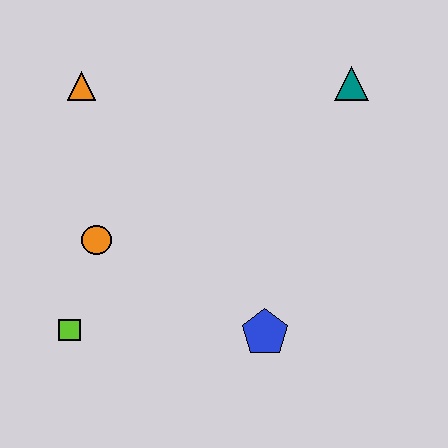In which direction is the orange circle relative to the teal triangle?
The orange circle is to the left of the teal triangle.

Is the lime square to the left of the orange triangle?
Yes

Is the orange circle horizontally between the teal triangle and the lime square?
Yes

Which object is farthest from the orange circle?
The teal triangle is farthest from the orange circle.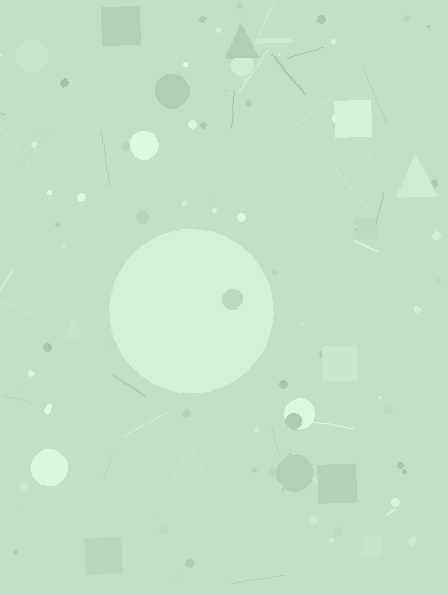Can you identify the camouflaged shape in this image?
The camouflaged shape is a circle.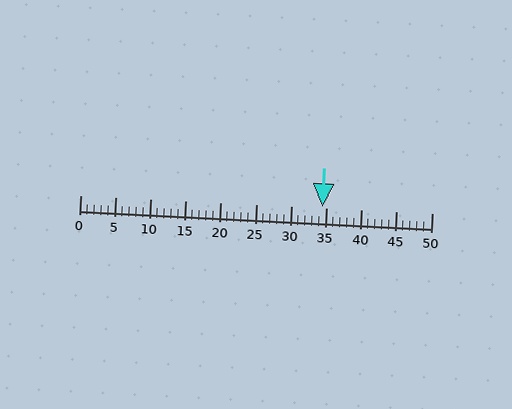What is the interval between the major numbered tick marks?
The major tick marks are spaced 5 units apart.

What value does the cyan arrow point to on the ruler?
The cyan arrow points to approximately 34.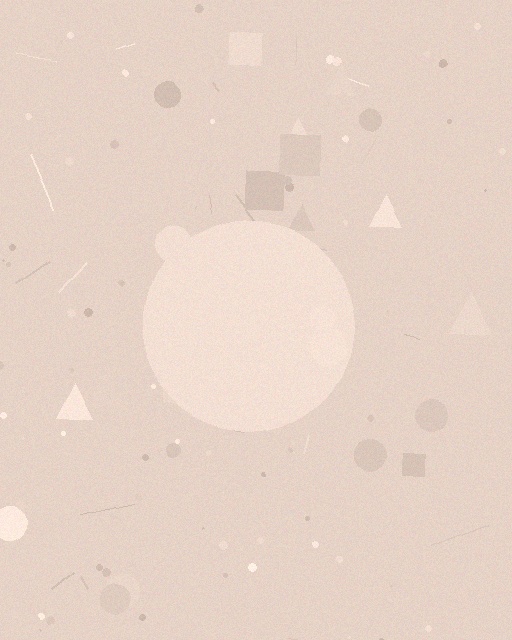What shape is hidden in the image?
A circle is hidden in the image.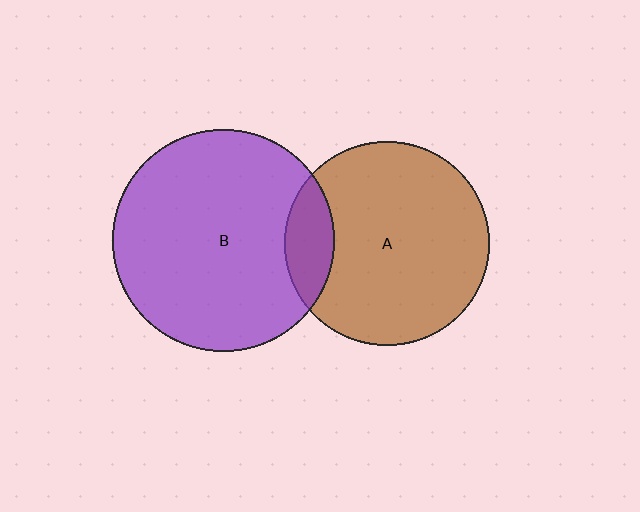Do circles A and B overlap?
Yes.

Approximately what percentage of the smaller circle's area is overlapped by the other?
Approximately 15%.